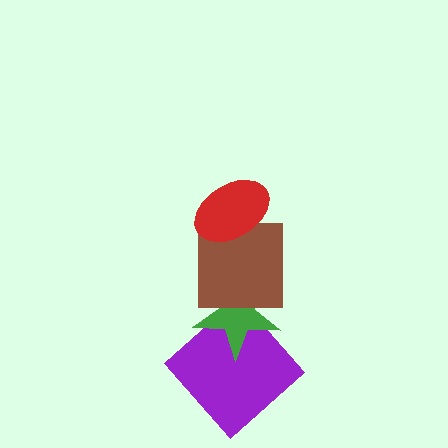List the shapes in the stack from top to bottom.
From top to bottom: the red ellipse, the brown square, the green star, the purple diamond.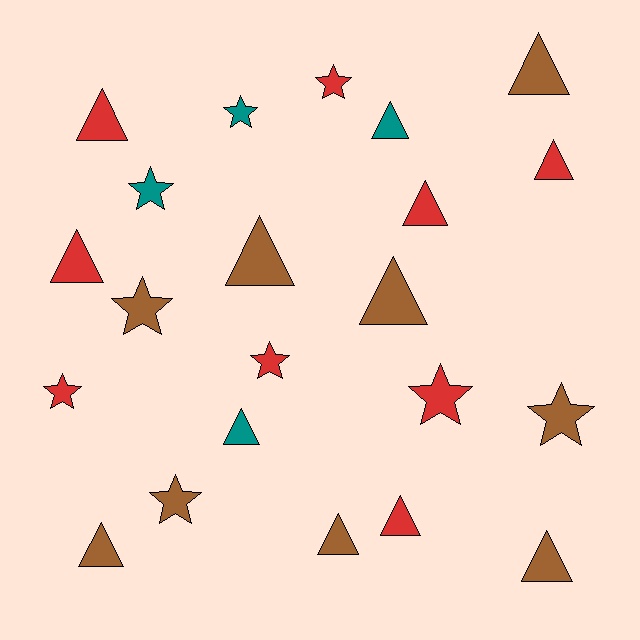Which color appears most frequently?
Brown, with 9 objects.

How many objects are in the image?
There are 22 objects.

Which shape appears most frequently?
Triangle, with 13 objects.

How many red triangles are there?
There are 5 red triangles.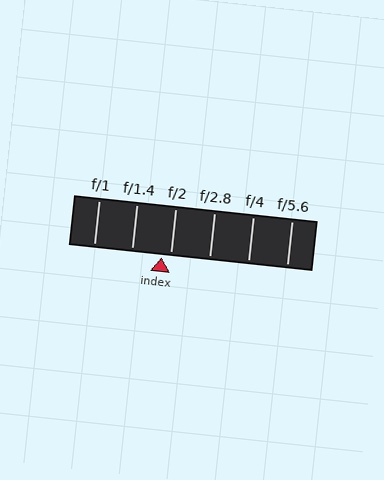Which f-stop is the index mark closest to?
The index mark is closest to f/2.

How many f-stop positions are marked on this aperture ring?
There are 6 f-stop positions marked.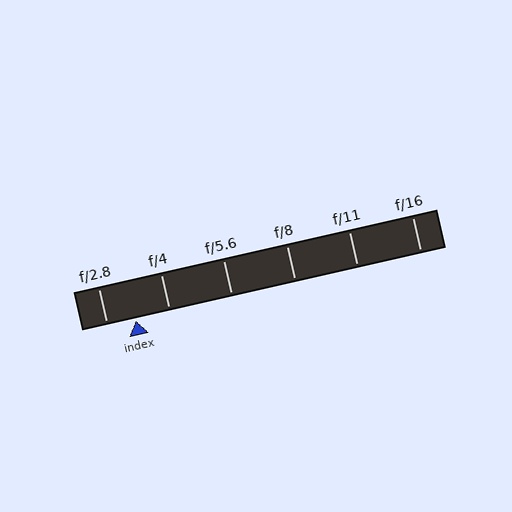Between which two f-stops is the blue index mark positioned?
The index mark is between f/2.8 and f/4.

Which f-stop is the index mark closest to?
The index mark is closest to f/2.8.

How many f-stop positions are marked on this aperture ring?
There are 6 f-stop positions marked.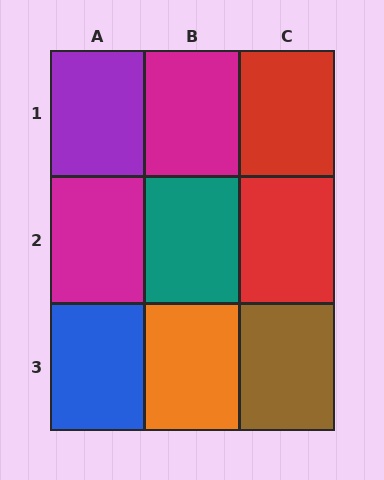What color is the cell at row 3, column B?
Orange.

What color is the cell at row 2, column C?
Red.